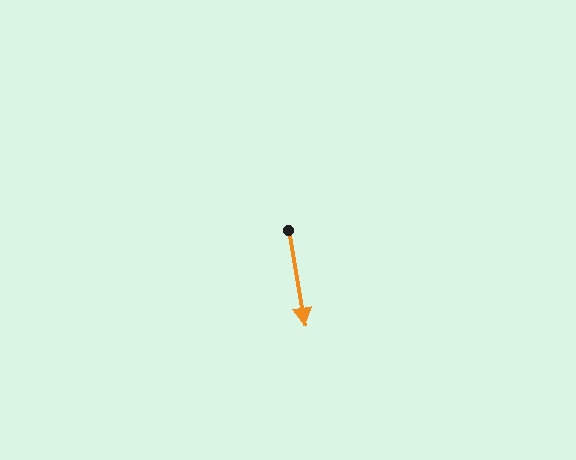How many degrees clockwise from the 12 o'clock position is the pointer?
Approximately 170 degrees.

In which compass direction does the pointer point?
South.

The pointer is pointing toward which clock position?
Roughly 6 o'clock.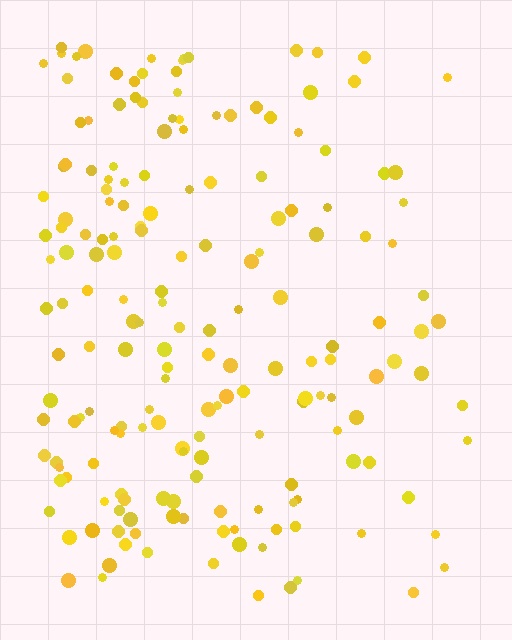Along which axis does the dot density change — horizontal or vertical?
Horizontal.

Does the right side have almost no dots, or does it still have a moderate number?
Still a moderate number, just noticeably fewer than the left.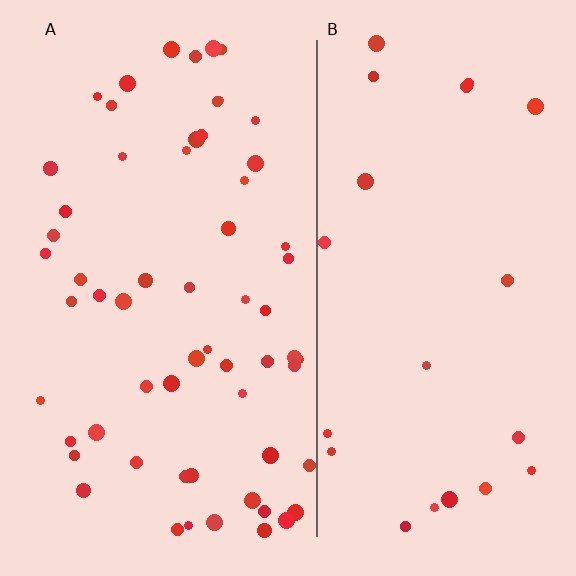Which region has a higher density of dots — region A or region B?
A (the left).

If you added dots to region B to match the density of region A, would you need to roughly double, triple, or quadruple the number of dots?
Approximately triple.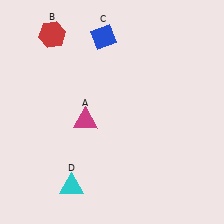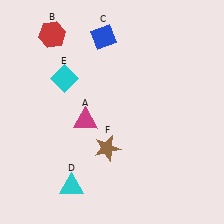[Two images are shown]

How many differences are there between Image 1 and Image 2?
There are 2 differences between the two images.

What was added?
A cyan diamond (E), a brown star (F) were added in Image 2.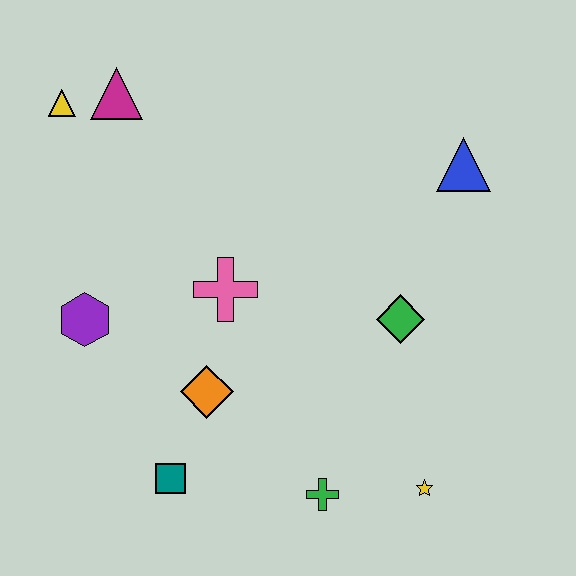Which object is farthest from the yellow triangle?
The yellow star is farthest from the yellow triangle.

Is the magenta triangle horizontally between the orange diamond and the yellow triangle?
Yes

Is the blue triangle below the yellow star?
No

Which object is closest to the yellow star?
The green cross is closest to the yellow star.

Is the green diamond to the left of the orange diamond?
No